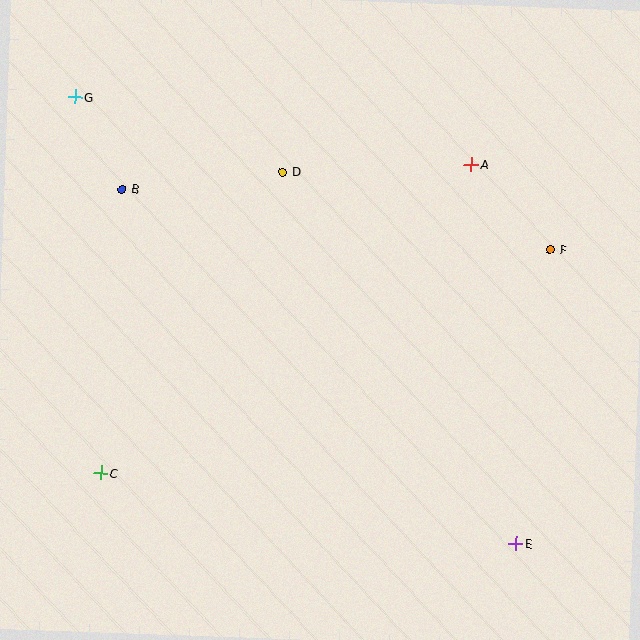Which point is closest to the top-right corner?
Point A is closest to the top-right corner.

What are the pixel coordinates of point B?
Point B is at (122, 189).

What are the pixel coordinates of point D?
Point D is at (283, 172).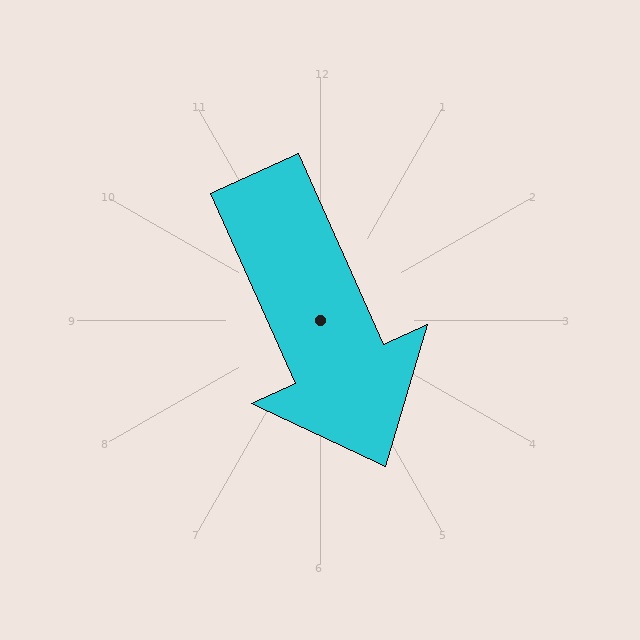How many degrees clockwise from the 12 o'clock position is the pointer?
Approximately 156 degrees.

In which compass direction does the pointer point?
Southeast.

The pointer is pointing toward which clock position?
Roughly 5 o'clock.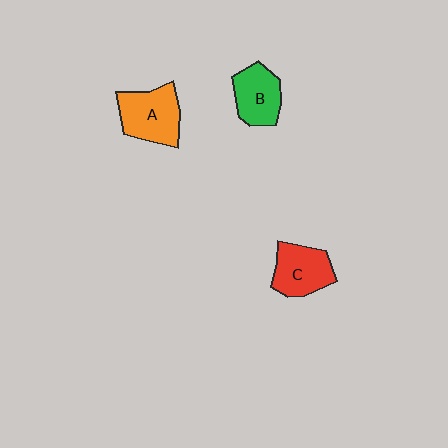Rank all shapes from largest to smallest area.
From largest to smallest: A (orange), C (red), B (green).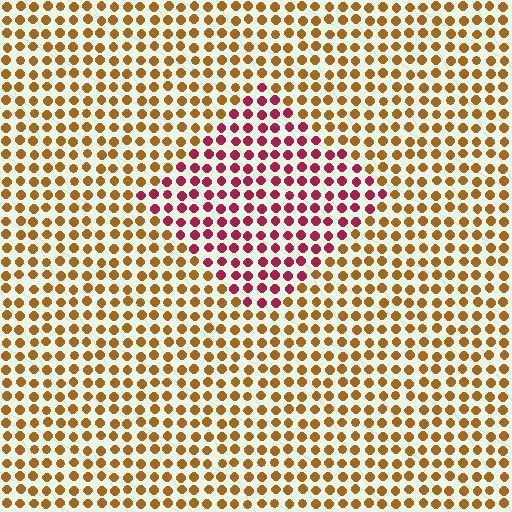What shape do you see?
I see a diamond.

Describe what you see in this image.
The image is filled with small brown elements in a uniform arrangement. A diamond-shaped region is visible where the elements are tinted to a slightly different hue, forming a subtle color boundary.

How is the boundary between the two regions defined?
The boundary is defined purely by a slight shift in hue (about 55 degrees). Spacing, size, and orientation are identical on both sides.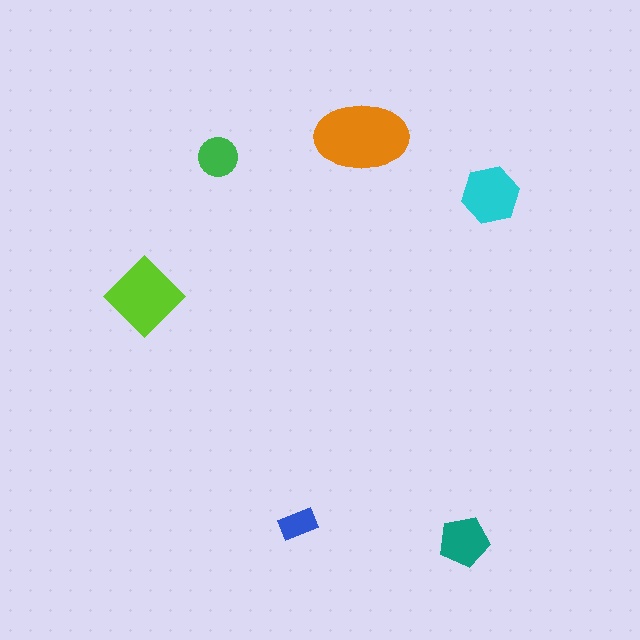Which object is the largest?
The orange ellipse.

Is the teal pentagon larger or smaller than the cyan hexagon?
Smaller.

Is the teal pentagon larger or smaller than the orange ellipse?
Smaller.